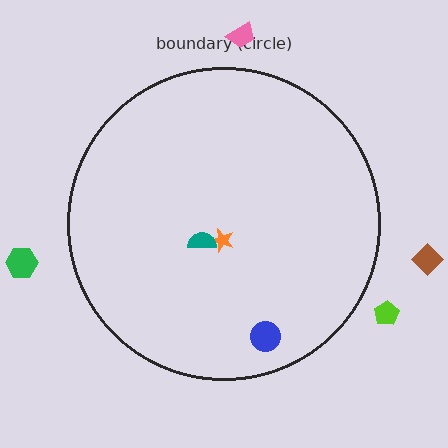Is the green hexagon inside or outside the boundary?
Outside.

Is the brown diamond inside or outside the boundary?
Outside.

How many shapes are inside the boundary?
3 inside, 4 outside.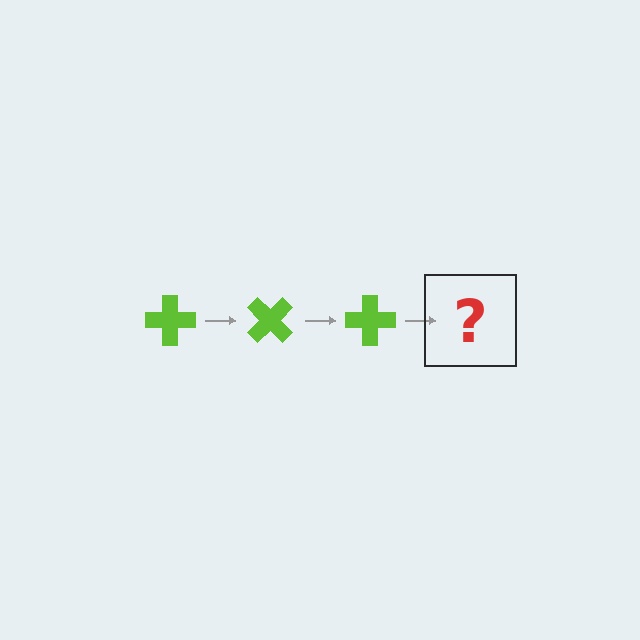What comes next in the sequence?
The next element should be a lime cross rotated 135 degrees.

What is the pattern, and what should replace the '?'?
The pattern is that the cross rotates 45 degrees each step. The '?' should be a lime cross rotated 135 degrees.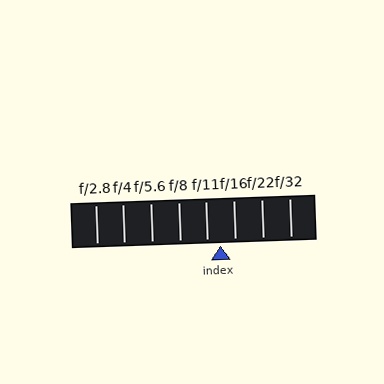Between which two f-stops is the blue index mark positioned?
The index mark is between f/11 and f/16.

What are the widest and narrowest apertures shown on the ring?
The widest aperture shown is f/2.8 and the narrowest is f/32.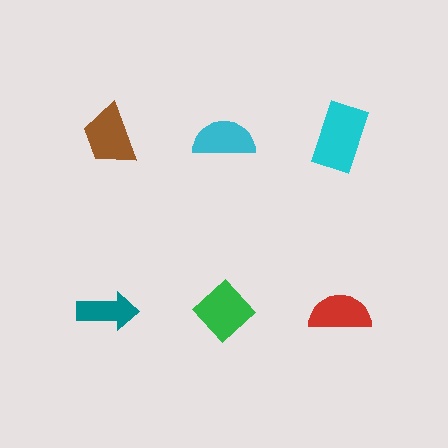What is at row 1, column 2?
A cyan semicircle.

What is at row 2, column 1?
A teal arrow.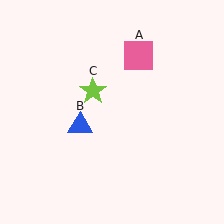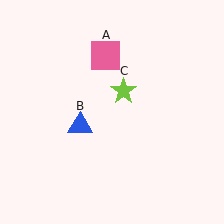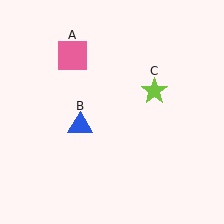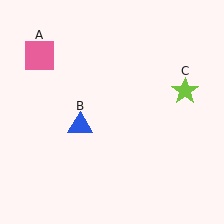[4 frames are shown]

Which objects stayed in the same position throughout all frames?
Blue triangle (object B) remained stationary.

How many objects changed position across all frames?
2 objects changed position: pink square (object A), lime star (object C).